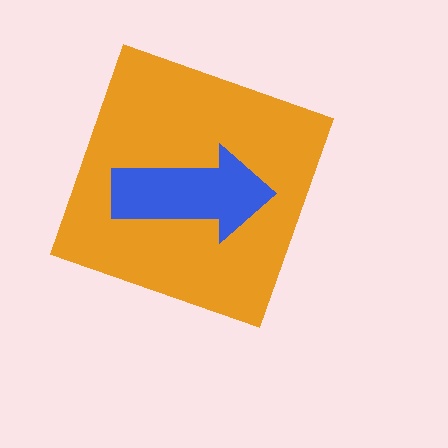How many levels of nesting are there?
2.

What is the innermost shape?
The blue arrow.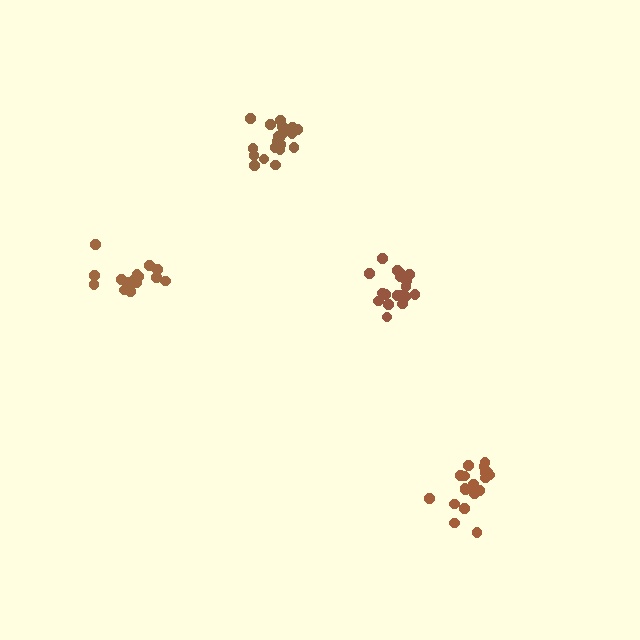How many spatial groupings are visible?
There are 4 spatial groupings.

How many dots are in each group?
Group 1: 18 dots, Group 2: 20 dots, Group 3: 21 dots, Group 4: 15 dots (74 total).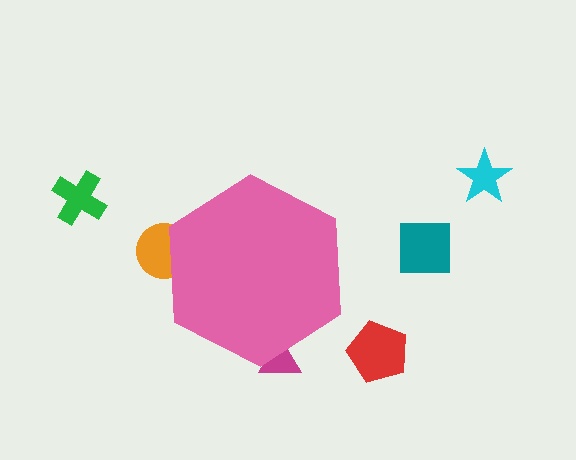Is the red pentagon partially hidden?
No, the red pentagon is fully visible.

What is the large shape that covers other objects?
A pink hexagon.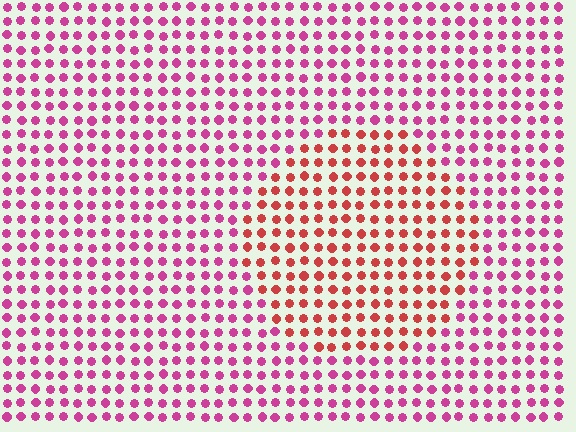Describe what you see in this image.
The image is filled with small magenta elements in a uniform arrangement. A circle-shaped region is visible where the elements are tinted to a slightly different hue, forming a subtle color boundary.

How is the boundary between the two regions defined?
The boundary is defined purely by a slight shift in hue (about 37 degrees). Spacing, size, and orientation are identical on both sides.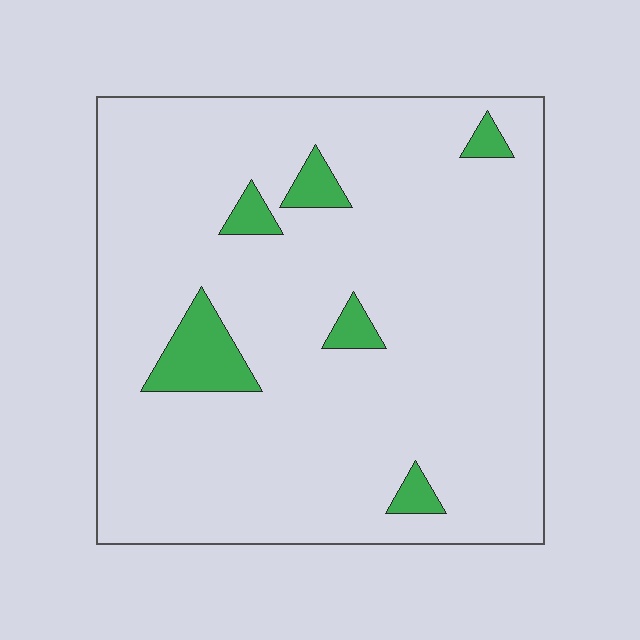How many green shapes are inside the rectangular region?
6.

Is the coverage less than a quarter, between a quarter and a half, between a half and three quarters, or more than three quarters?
Less than a quarter.